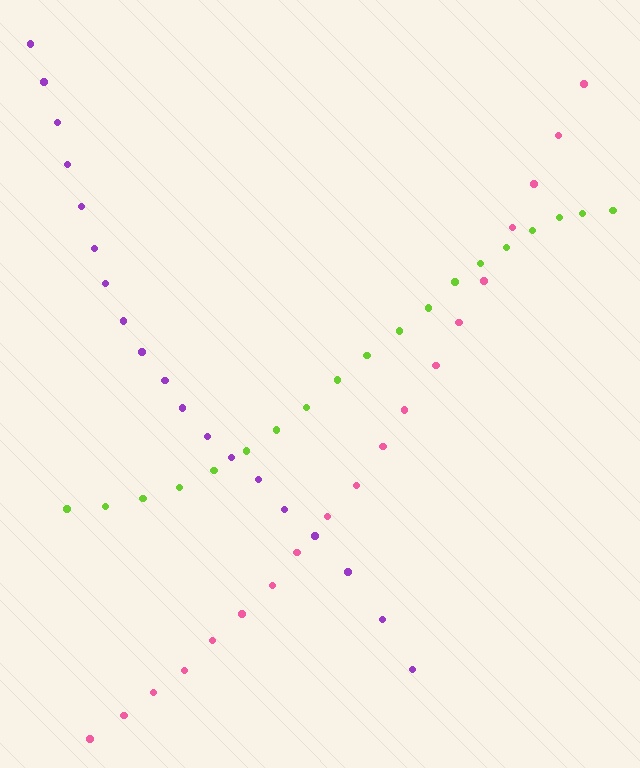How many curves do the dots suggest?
There are 3 distinct paths.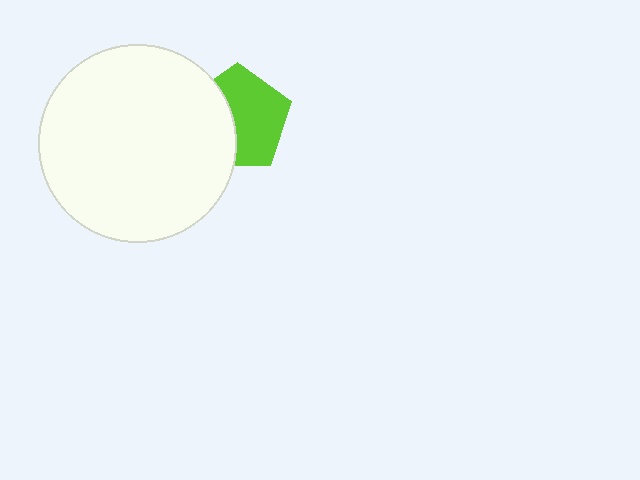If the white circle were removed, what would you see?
You would see the complete lime pentagon.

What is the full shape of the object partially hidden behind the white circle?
The partially hidden object is a lime pentagon.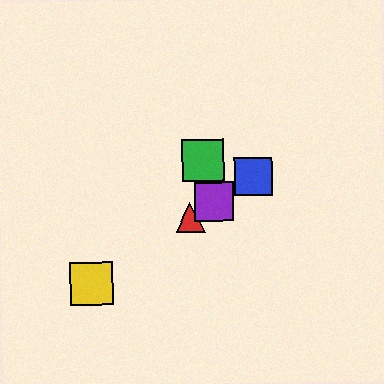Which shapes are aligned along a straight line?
The red triangle, the blue square, the yellow square, the purple square are aligned along a straight line.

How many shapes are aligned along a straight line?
4 shapes (the red triangle, the blue square, the yellow square, the purple square) are aligned along a straight line.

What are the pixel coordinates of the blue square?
The blue square is at (253, 176).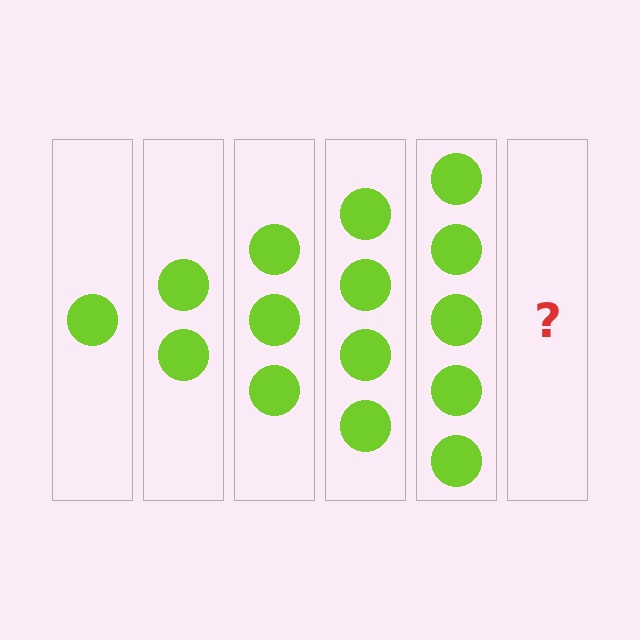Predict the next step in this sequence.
The next step is 6 circles.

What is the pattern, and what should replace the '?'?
The pattern is that each step adds one more circle. The '?' should be 6 circles.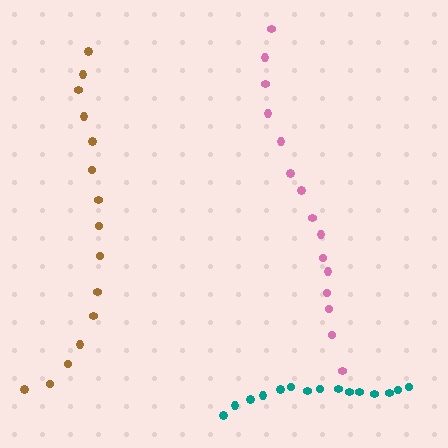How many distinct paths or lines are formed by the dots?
There are 3 distinct paths.